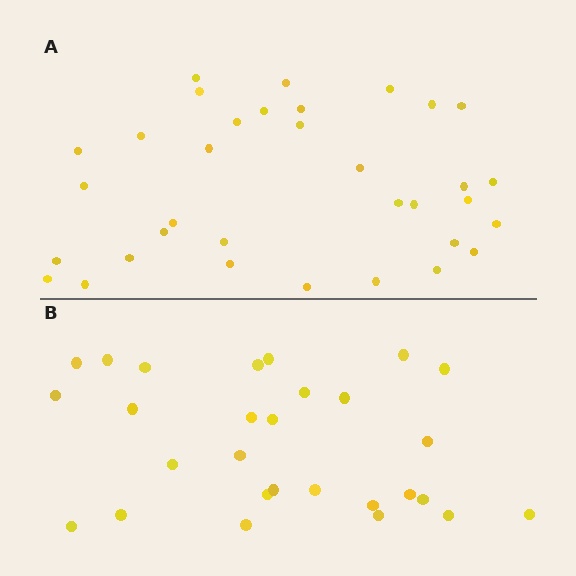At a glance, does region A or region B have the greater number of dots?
Region A (the top region) has more dots.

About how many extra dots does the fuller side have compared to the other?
Region A has about 6 more dots than region B.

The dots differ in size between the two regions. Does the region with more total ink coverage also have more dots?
No. Region B has more total ink coverage because its dots are larger, but region A actually contains more individual dots. Total area can be misleading — the number of items is what matters here.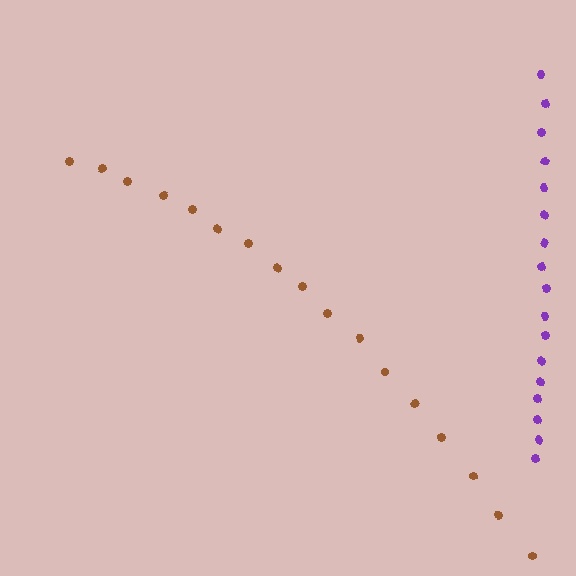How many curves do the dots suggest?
There are 2 distinct paths.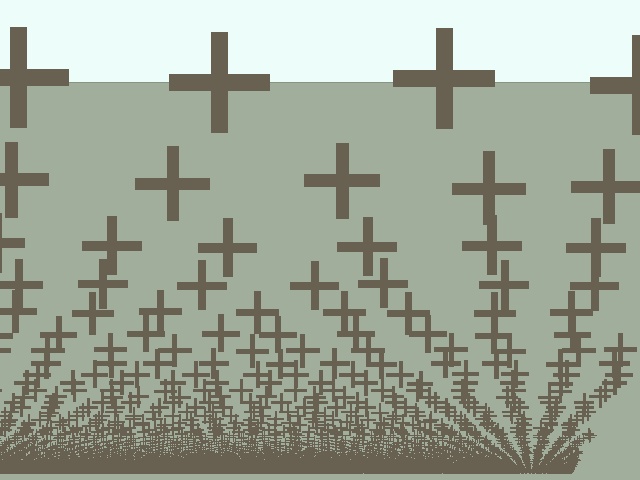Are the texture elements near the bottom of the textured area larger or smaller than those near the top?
Smaller. The gradient is inverted — elements near the bottom are smaller and denser.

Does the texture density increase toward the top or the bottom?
Density increases toward the bottom.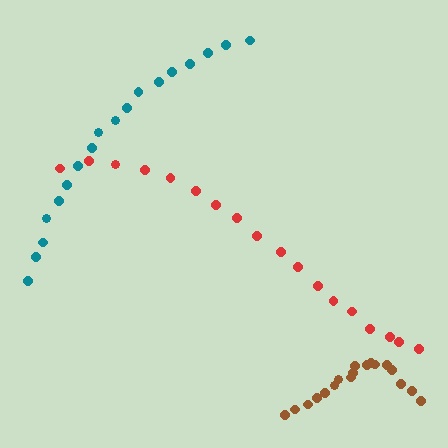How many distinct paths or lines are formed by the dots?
There are 3 distinct paths.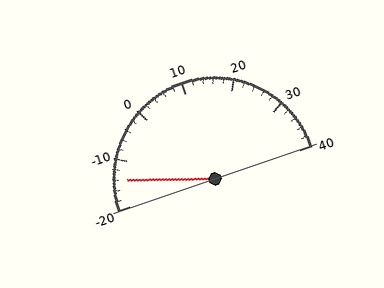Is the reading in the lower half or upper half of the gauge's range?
The reading is in the lower half of the range (-20 to 40).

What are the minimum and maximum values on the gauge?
The gauge ranges from -20 to 40.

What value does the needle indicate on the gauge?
The needle indicates approximately -14.